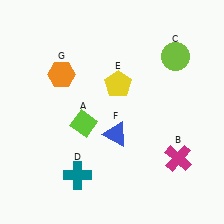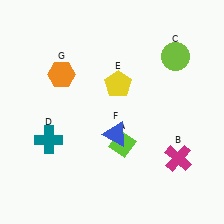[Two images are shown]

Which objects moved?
The objects that moved are: the lime diamond (A), the teal cross (D).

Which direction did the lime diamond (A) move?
The lime diamond (A) moved right.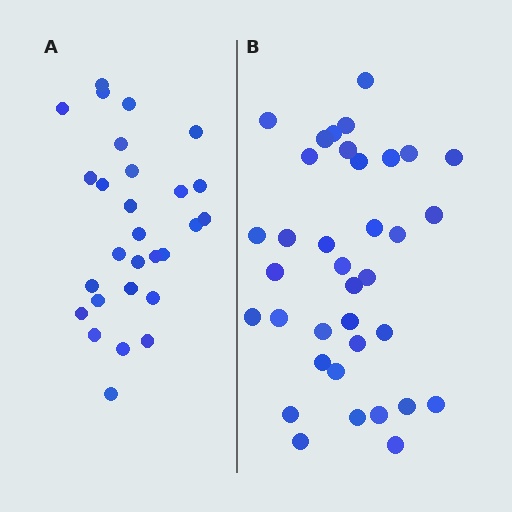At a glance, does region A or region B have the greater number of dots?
Region B (the right region) has more dots.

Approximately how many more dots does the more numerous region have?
Region B has roughly 8 or so more dots than region A.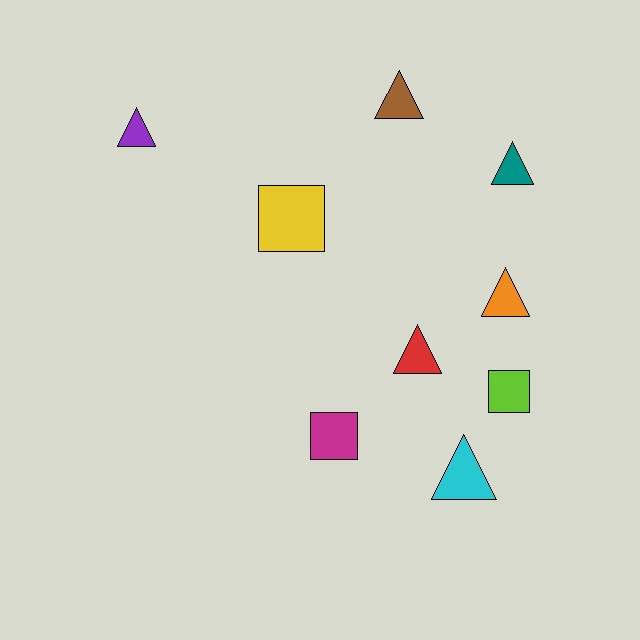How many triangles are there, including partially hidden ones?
There are 6 triangles.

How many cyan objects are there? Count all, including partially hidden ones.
There is 1 cyan object.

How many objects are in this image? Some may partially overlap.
There are 9 objects.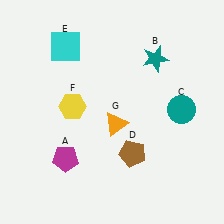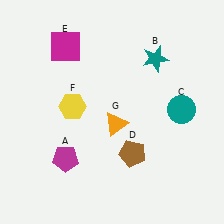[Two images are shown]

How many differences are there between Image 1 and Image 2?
There is 1 difference between the two images.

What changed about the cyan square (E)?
In Image 1, E is cyan. In Image 2, it changed to magenta.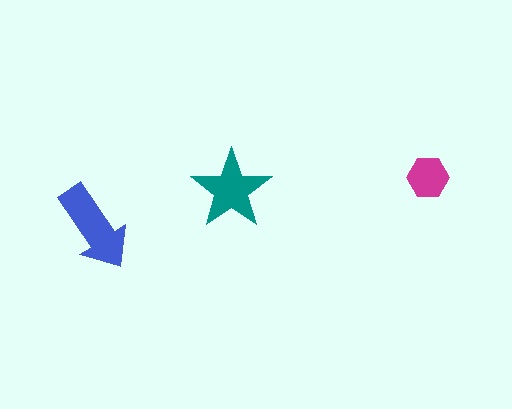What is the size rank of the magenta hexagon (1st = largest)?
3rd.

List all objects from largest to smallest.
The blue arrow, the teal star, the magenta hexagon.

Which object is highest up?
The magenta hexagon is topmost.